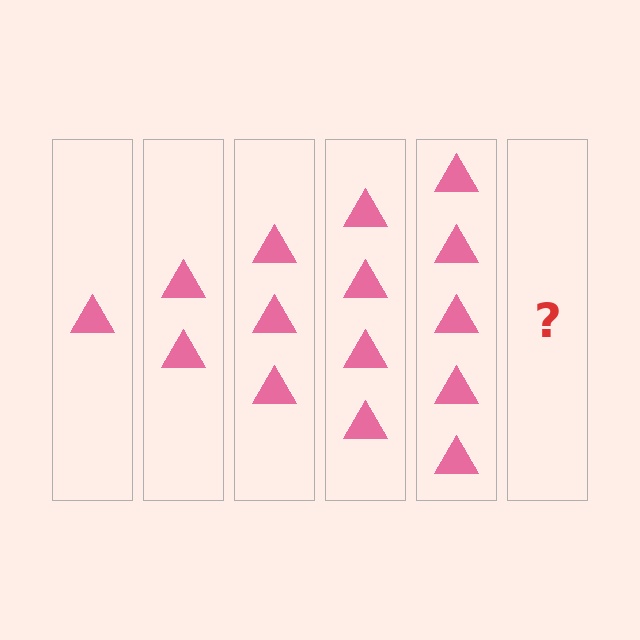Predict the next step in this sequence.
The next step is 6 triangles.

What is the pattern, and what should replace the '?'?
The pattern is that each step adds one more triangle. The '?' should be 6 triangles.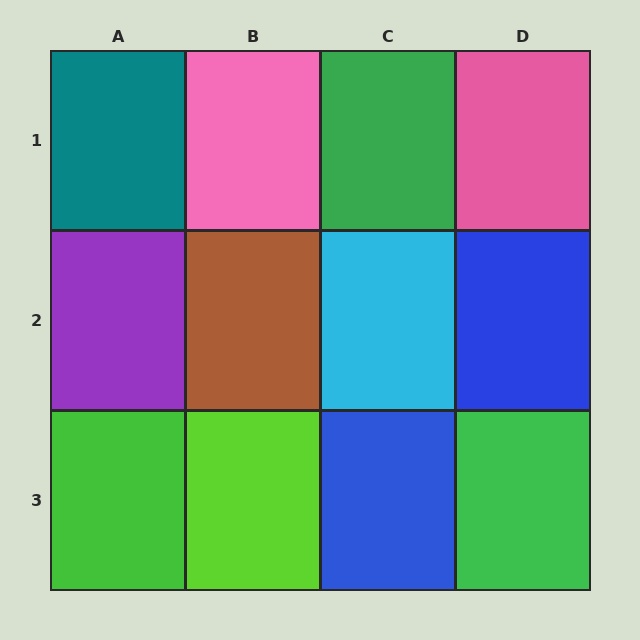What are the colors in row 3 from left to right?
Green, lime, blue, green.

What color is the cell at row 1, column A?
Teal.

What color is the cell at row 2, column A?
Purple.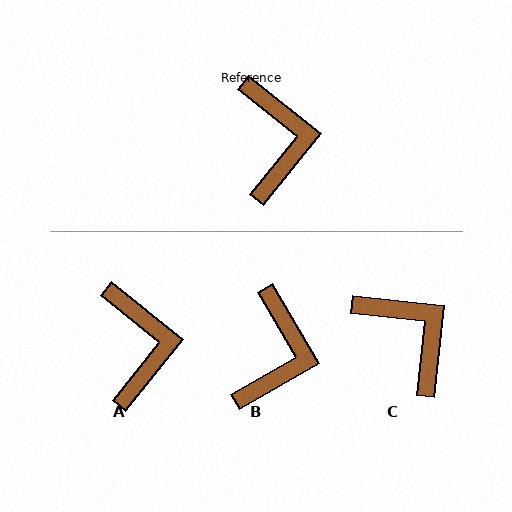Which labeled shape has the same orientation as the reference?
A.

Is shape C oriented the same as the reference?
No, it is off by about 32 degrees.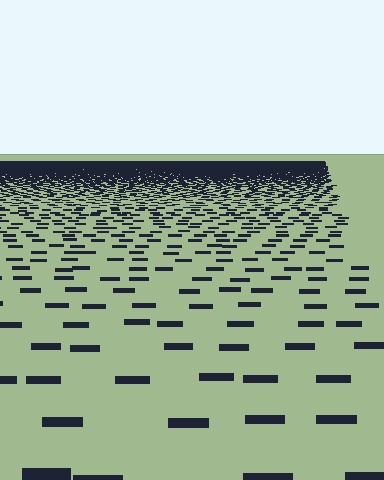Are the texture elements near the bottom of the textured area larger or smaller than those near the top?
Larger. Near the bottom, elements are closer to the viewer and appear at a bigger on-screen size.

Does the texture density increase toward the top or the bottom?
Density increases toward the top.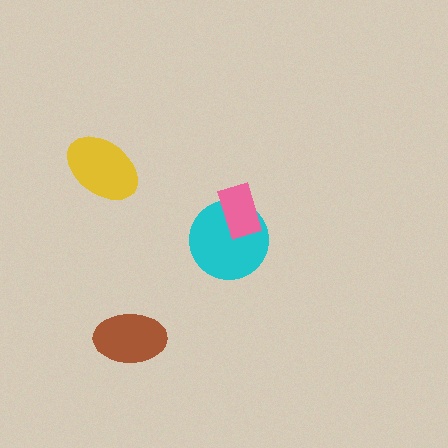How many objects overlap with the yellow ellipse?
0 objects overlap with the yellow ellipse.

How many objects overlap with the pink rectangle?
1 object overlaps with the pink rectangle.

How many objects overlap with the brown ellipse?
0 objects overlap with the brown ellipse.